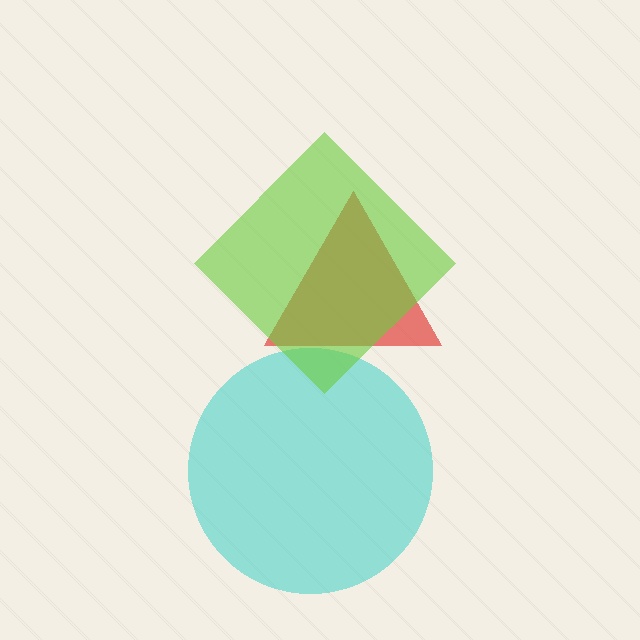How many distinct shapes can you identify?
There are 3 distinct shapes: a cyan circle, a red triangle, a lime diamond.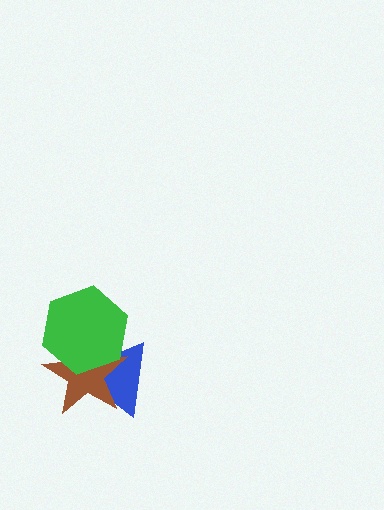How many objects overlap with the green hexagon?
2 objects overlap with the green hexagon.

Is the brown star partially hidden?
Yes, it is partially covered by another shape.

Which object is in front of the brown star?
The green hexagon is in front of the brown star.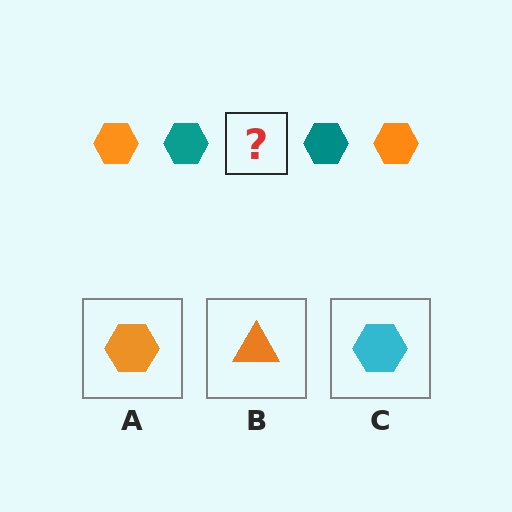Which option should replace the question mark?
Option A.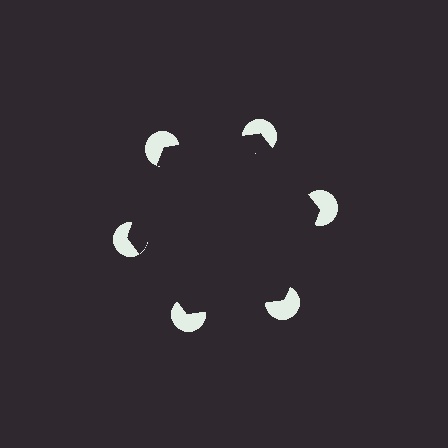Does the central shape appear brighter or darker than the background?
It typically appears slightly darker than the background, even though no actual brightness change is drawn.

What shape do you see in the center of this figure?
An illusory hexagon — its edges are inferred from the aligned wedge cuts in the pac-man discs, not physically drawn.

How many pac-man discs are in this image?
There are 6 — one at each vertex of the illusory hexagon.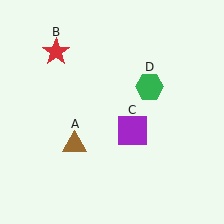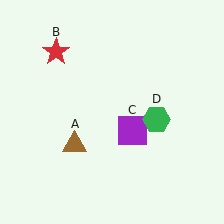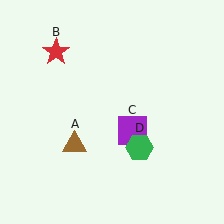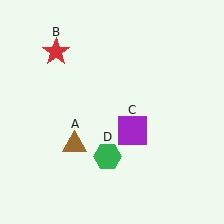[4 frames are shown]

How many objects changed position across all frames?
1 object changed position: green hexagon (object D).